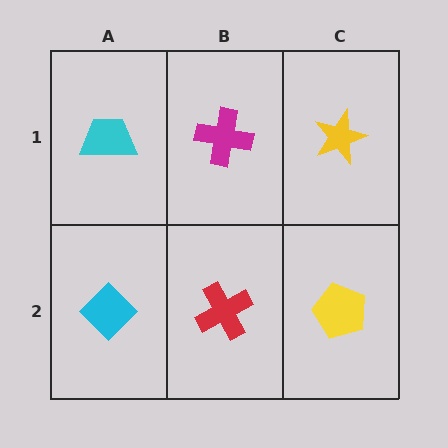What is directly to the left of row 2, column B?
A cyan diamond.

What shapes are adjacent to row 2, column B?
A magenta cross (row 1, column B), a cyan diamond (row 2, column A), a yellow pentagon (row 2, column C).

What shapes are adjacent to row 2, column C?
A yellow star (row 1, column C), a red cross (row 2, column B).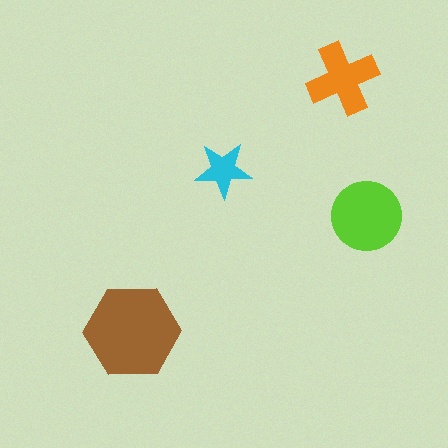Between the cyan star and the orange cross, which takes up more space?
The orange cross.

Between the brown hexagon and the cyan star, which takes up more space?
The brown hexagon.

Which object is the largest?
The brown hexagon.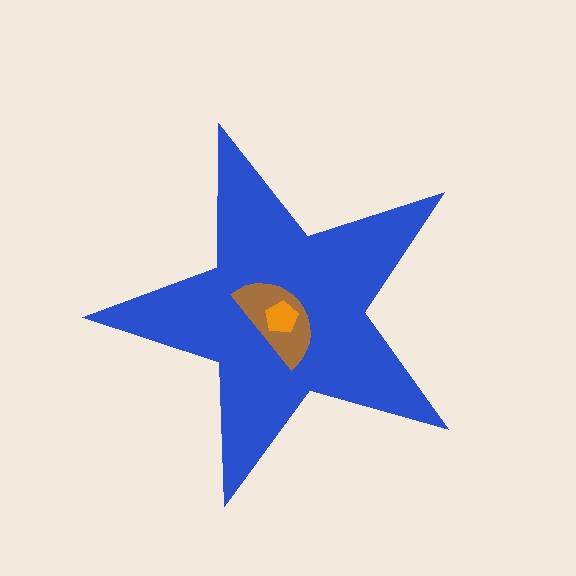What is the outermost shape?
The blue star.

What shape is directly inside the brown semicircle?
The orange pentagon.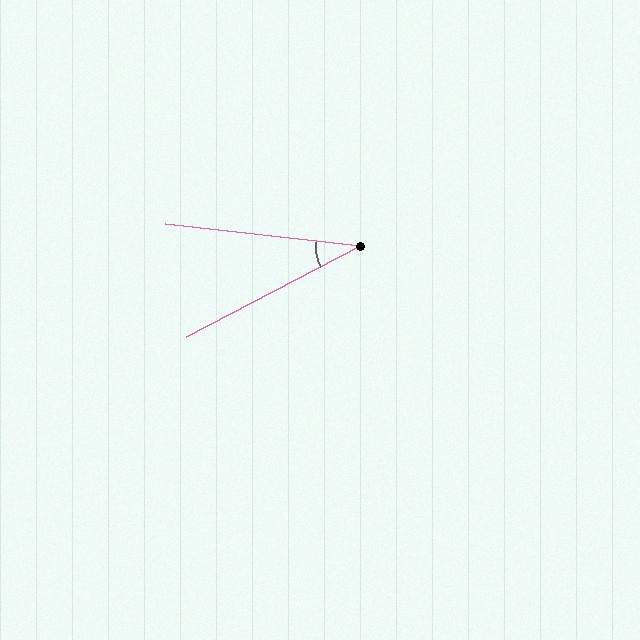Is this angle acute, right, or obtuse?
It is acute.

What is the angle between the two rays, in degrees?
Approximately 34 degrees.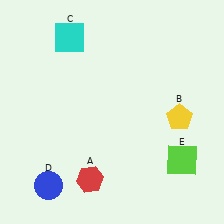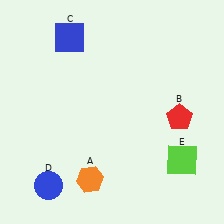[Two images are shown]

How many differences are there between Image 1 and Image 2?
There are 3 differences between the two images.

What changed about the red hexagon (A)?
In Image 1, A is red. In Image 2, it changed to orange.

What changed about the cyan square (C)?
In Image 1, C is cyan. In Image 2, it changed to blue.